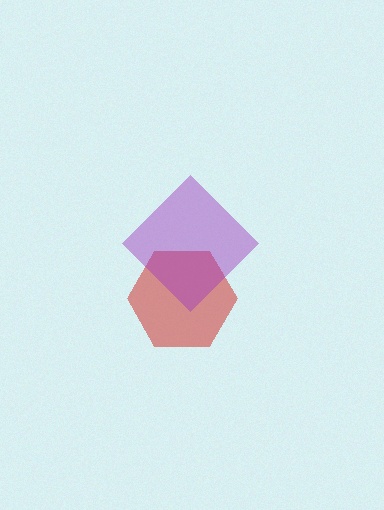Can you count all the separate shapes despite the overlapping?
Yes, there are 2 separate shapes.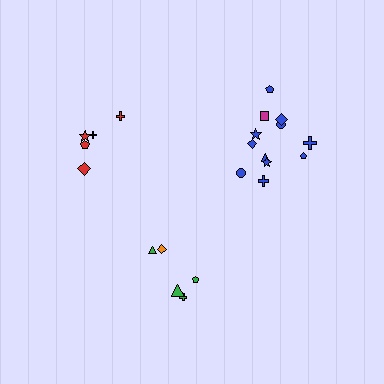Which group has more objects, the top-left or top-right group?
The top-right group.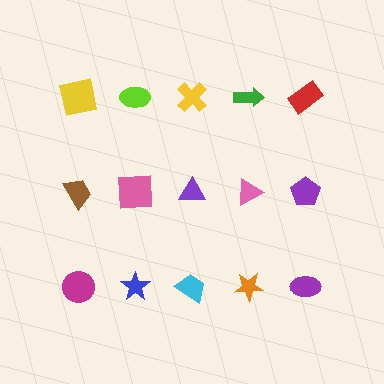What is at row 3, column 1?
A magenta circle.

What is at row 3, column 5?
A purple ellipse.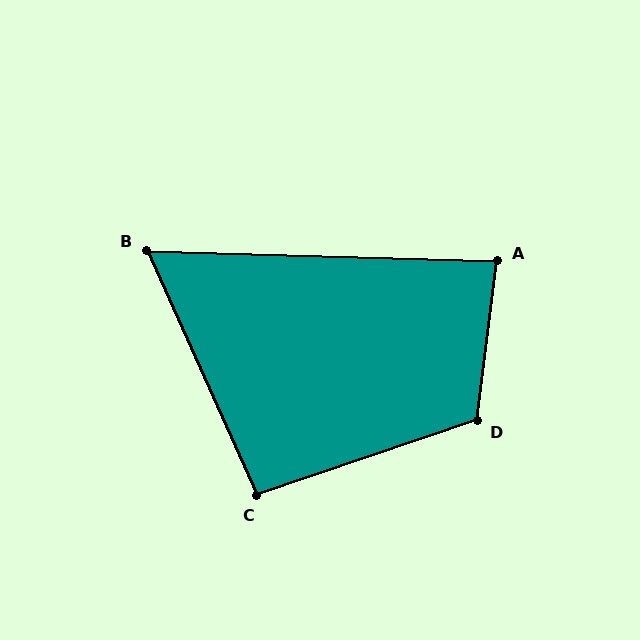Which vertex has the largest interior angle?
D, at approximately 116 degrees.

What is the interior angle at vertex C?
Approximately 95 degrees (obtuse).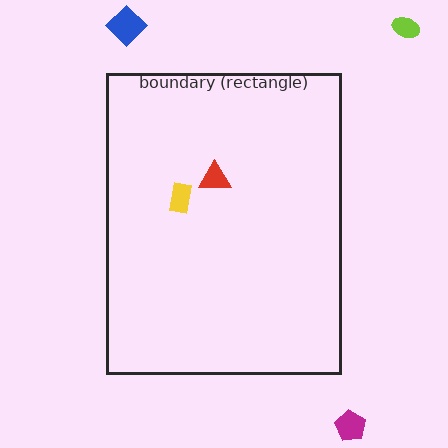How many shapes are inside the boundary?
2 inside, 3 outside.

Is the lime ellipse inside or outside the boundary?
Outside.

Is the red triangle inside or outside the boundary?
Inside.